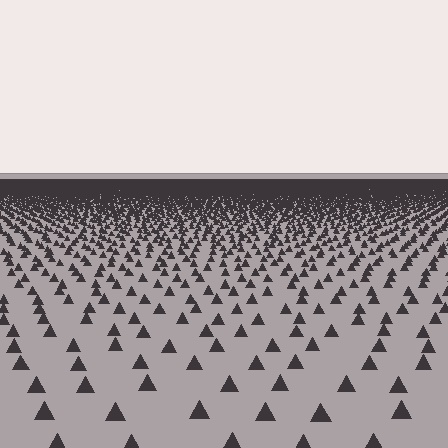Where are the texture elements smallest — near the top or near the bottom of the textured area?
Near the top.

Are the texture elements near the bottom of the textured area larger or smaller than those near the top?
Larger. Near the bottom, elements are closer to the viewer and appear at a bigger on-screen size.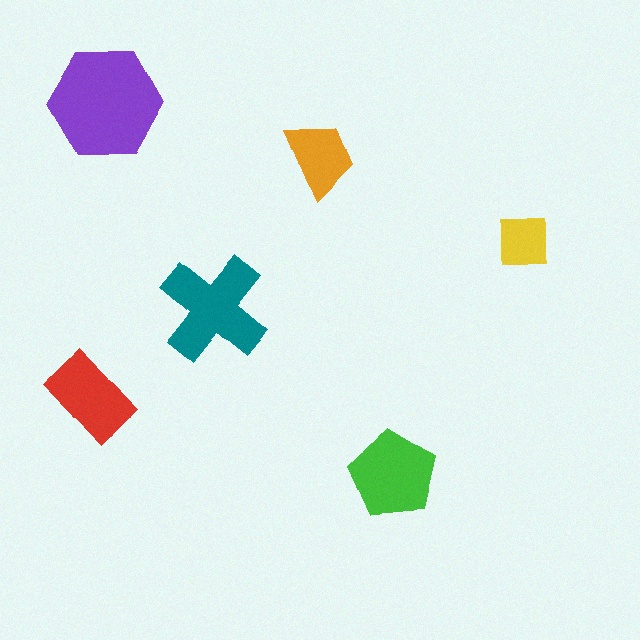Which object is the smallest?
The yellow square.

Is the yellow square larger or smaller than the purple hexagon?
Smaller.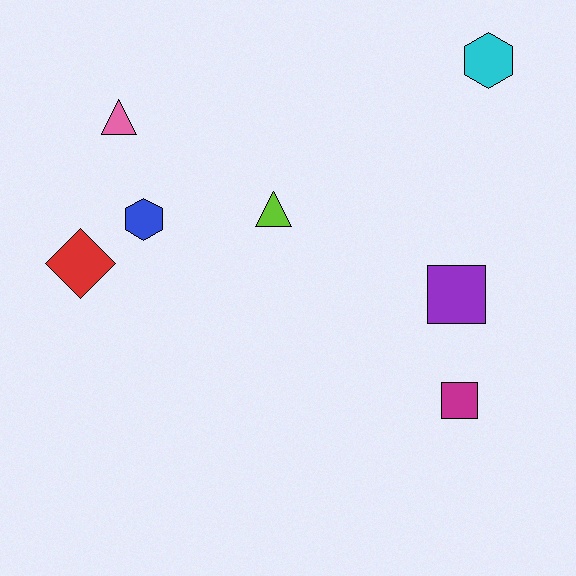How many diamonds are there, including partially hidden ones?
There is 1 diamond.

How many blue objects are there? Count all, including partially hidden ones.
There is 1 blue object.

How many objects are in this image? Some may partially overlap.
There are 7 objects.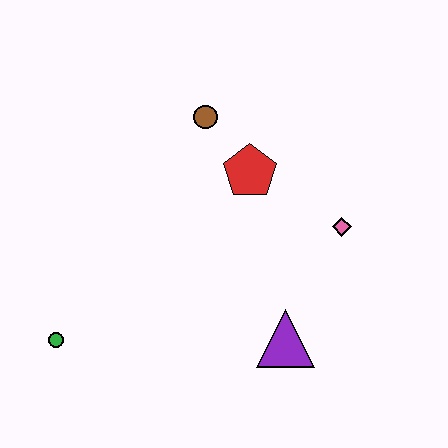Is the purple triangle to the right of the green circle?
Yes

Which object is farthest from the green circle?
The pink diamond is farthest from the green circle.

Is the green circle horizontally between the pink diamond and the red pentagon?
No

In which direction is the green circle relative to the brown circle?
The green circle is below the brown circle.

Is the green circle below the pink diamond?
Yes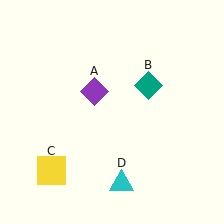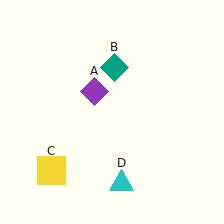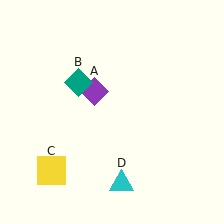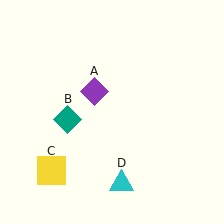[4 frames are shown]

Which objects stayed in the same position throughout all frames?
Purple diamond (object A) and yellow square (object C) and cyan triangle (object D) remained stationary.